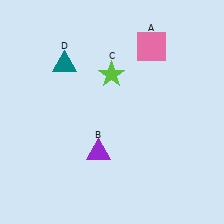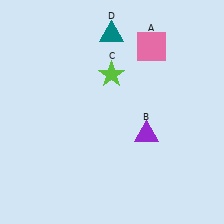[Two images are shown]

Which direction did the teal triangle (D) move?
The teal triangle (D) moved right.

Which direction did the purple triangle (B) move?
The purple triangle (B) moved right.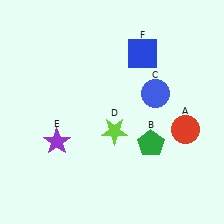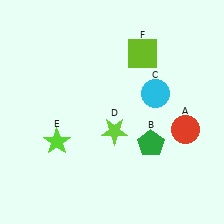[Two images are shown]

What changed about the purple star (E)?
In Image 1, E is purple. In Image 2, it changed to lime.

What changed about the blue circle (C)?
In Image 1, C is blue. In Image 2, it changed to cyan.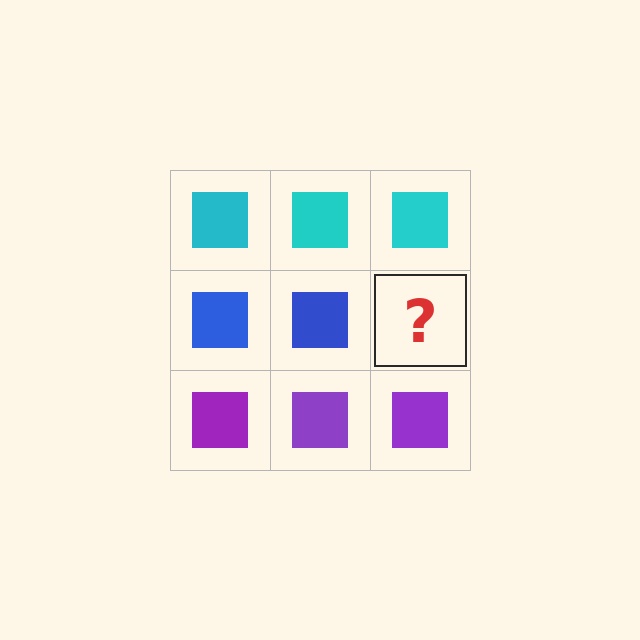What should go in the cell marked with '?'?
The missing cell should contain a blue square.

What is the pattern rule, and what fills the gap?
The rule is that each row has a consistent color. The gap should be filled with a blue square.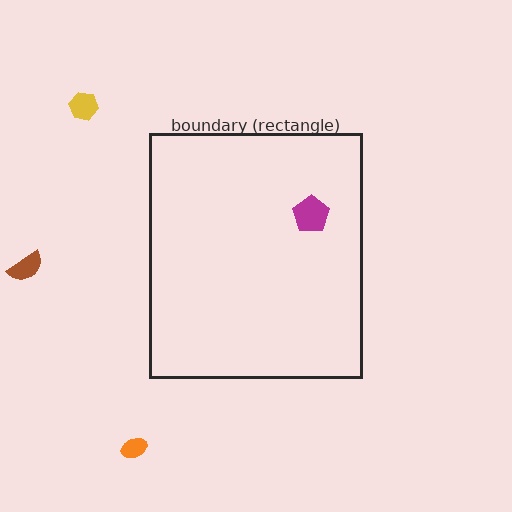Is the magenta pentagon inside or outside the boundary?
Inside.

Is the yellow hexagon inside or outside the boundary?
Outside.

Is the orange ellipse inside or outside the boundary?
Outside.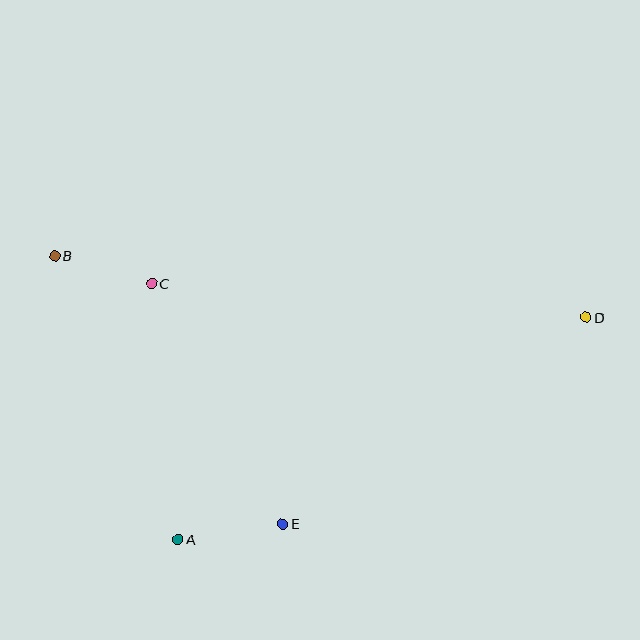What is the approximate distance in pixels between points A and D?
The distance between A and D is approximately 465 pixels.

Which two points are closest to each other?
Points B and C are closest to each other.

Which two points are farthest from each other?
Points B and D are farthest from each other.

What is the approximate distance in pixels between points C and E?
The distance between C and E is approximately 274 pixels.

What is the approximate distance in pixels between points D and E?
The distance between D and E is approximately 367 pixels.